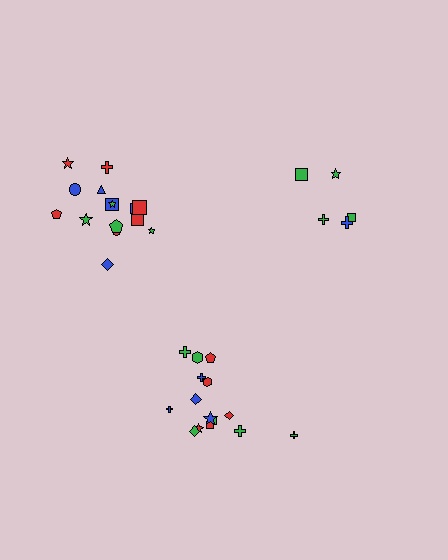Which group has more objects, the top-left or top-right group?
The top-left group.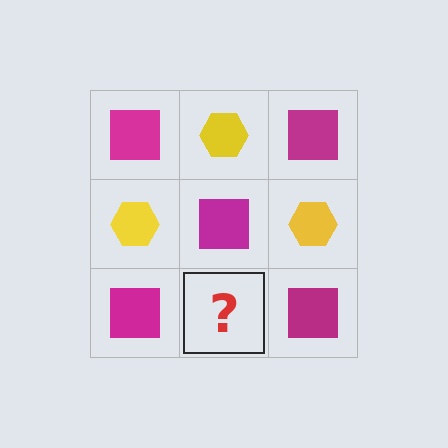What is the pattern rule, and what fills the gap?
The rule is that it alternates magenta square and yellow hexagon in a checkerboard pattern. The gap should be filled with a yellow hexagon.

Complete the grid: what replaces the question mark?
The question mark should be replaced with a yellow hexagon.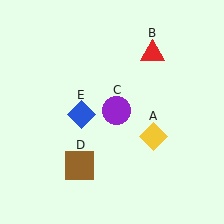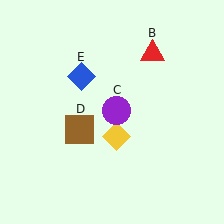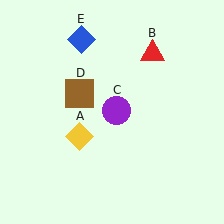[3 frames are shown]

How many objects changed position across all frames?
3 objects changed position: yellow diamond (object A), brown square (object D), blue diamond (object E).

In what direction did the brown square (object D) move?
The brown square (object D) moved up.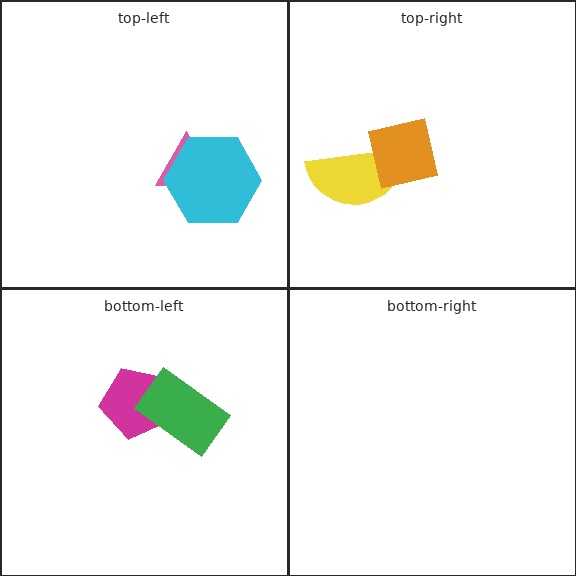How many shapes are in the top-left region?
2.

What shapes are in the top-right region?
The yellow semicircle, the orange square.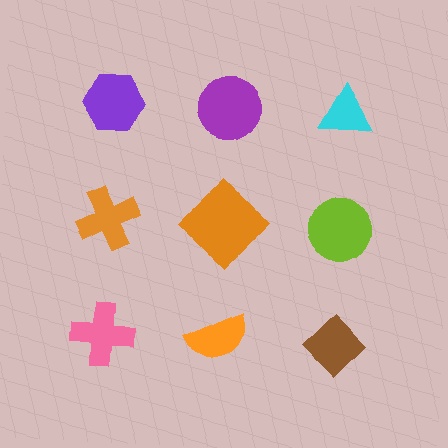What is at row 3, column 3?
A brown diamond.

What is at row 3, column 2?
An orange semicircle.